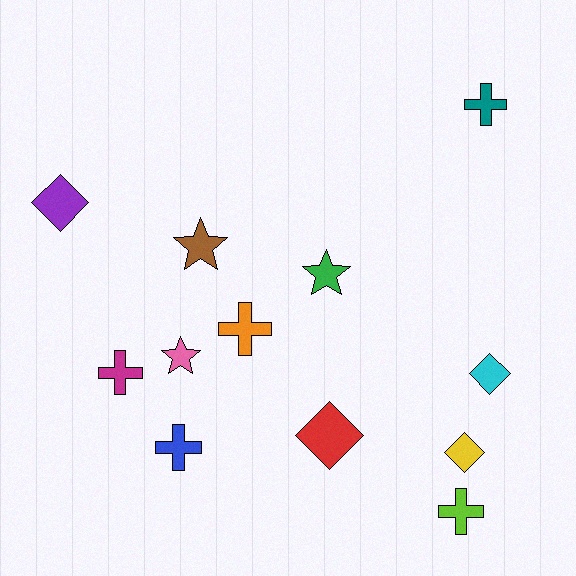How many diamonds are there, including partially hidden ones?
There are 4 diamonds.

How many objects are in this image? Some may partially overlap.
There are 12 objects.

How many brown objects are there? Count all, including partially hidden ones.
There is 1 brown object.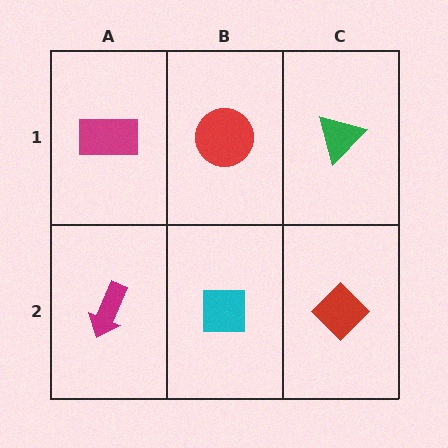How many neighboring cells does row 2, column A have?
2.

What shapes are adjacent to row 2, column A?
A magenta rectangle (row 1, column A), a cyan square (row 2, column B).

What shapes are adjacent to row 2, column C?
A green triangle (row 1, column C), a cyan square (row 2, column B).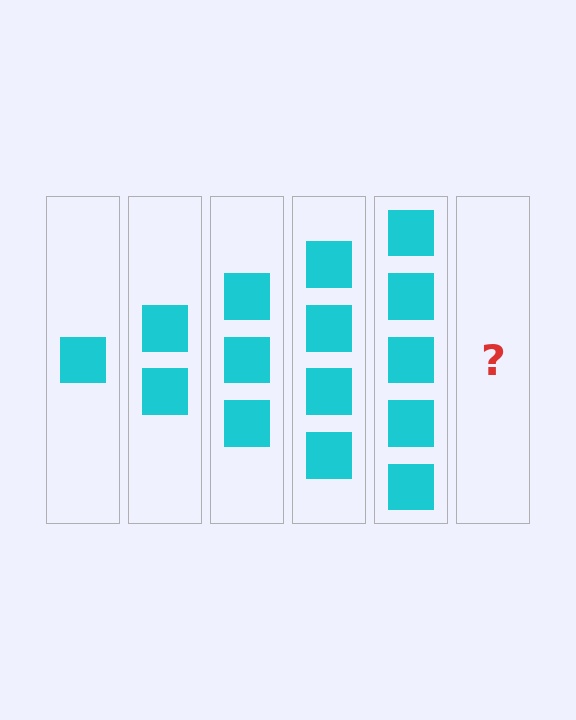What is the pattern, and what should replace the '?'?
The pattern is that each step adds one more square. The '?' should be 6 squares.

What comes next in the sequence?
The next element should be 6 squares.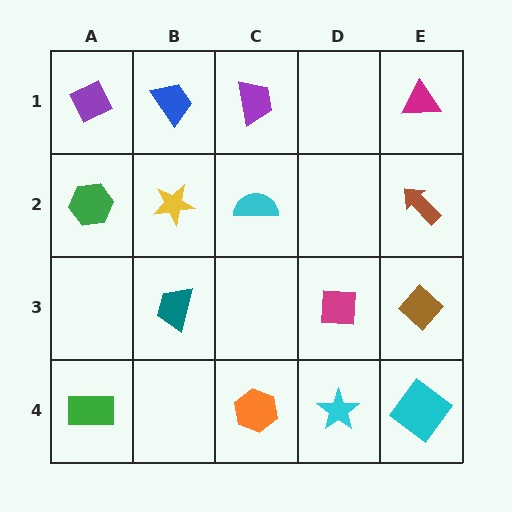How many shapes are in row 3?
3 shapes.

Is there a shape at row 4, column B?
No, that cell is empty.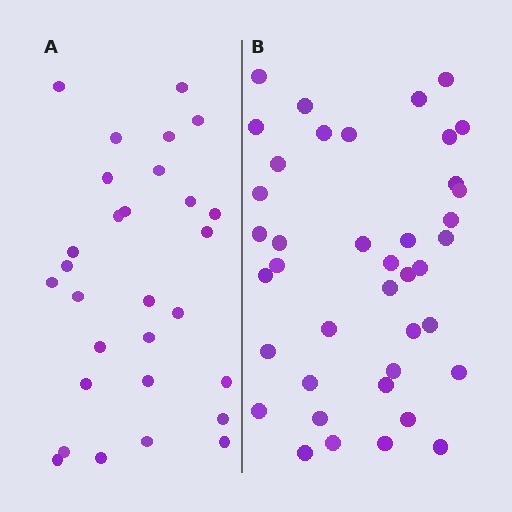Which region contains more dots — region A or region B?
Region B (the right region) has more dots.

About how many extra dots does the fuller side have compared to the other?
Region B has roughly 12 or so more dots than region A.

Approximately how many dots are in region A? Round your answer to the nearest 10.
About 30 dots. (The exact count is 29, which rounds to 30.)